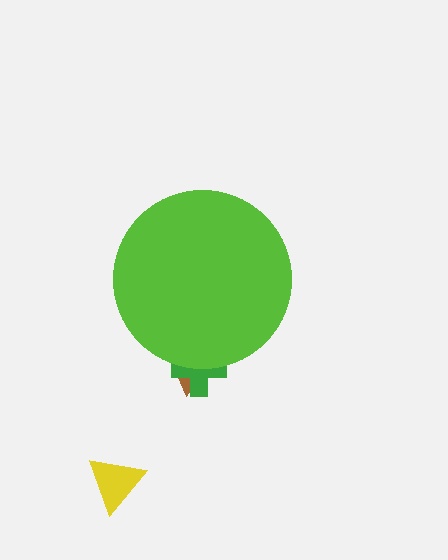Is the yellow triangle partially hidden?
No, the yellow triangle is fully visible.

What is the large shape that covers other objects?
A lime circle.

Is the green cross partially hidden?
Yes, the green cross is partially hidden behind the lime circle.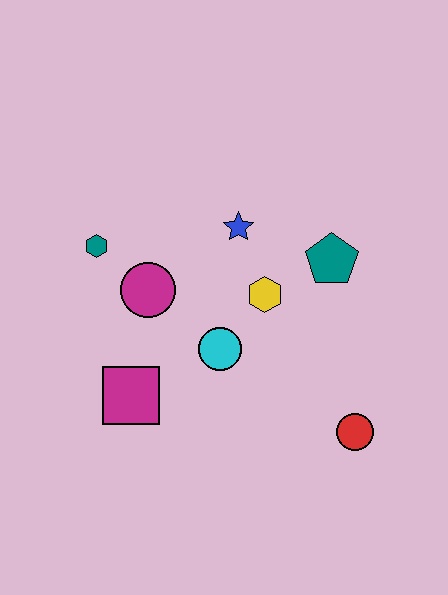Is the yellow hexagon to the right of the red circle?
No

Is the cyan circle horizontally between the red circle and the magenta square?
Yes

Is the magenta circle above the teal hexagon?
No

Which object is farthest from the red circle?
The teal hexagon is farthest from the red circle.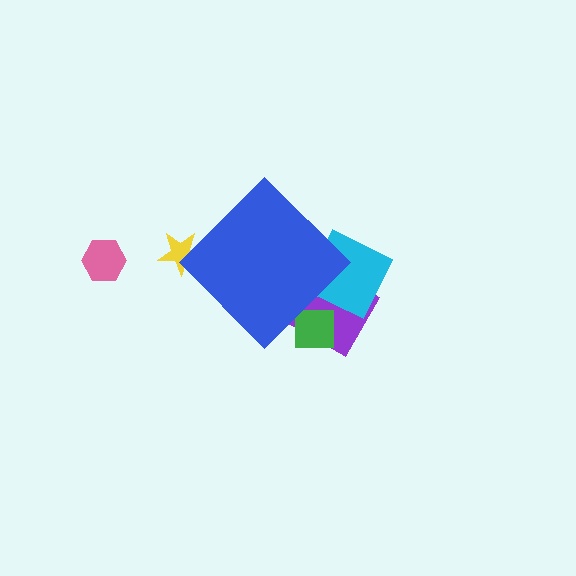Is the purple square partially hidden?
Yes, the purple square is partially hidden behind the blue diamond.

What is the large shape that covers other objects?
A blue diamond.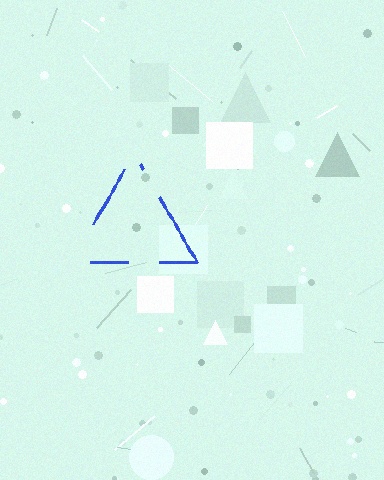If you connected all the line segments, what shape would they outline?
They would outline a triangle.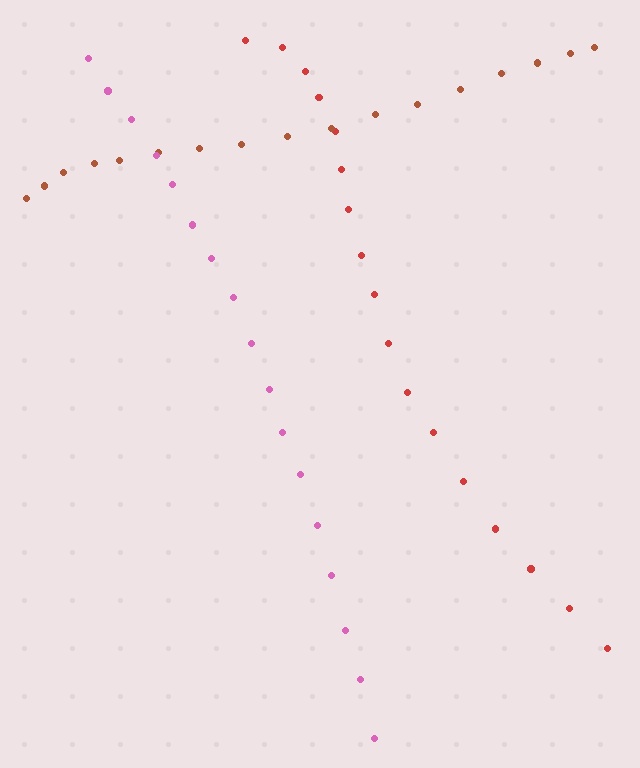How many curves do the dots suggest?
There are 3 distinct paths.